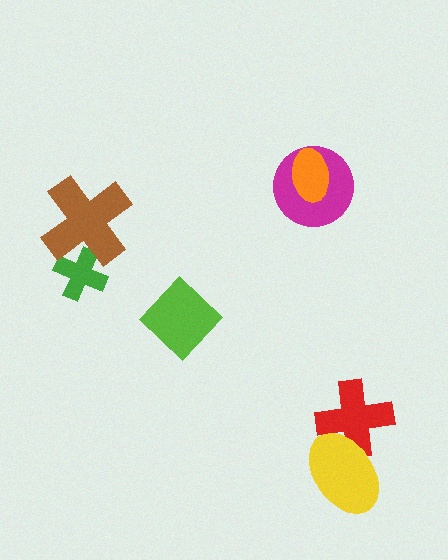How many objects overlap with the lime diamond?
0 objects overlap with the lime diamond.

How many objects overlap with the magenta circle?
1 object overlaps with the magenta circle.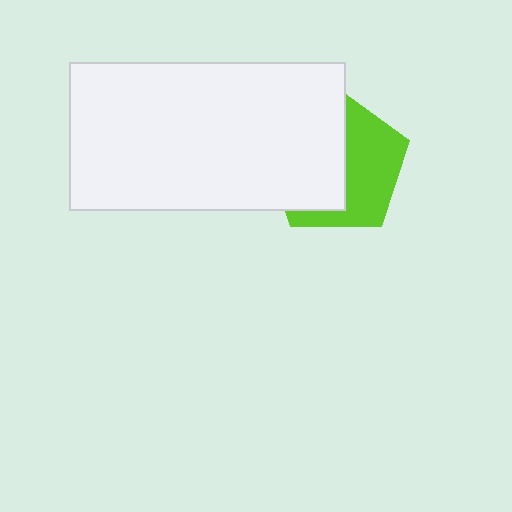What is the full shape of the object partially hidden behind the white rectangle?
The partially hidden object is a lime pentagon.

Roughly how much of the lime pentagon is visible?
About half of it is visible (roughly 47%).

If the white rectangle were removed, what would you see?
You would see the complete lime pentagon.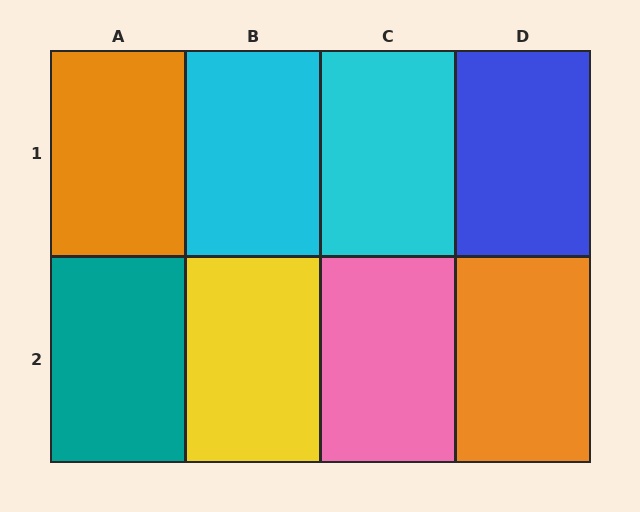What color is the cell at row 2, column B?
Yellow.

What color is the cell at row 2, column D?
Orange.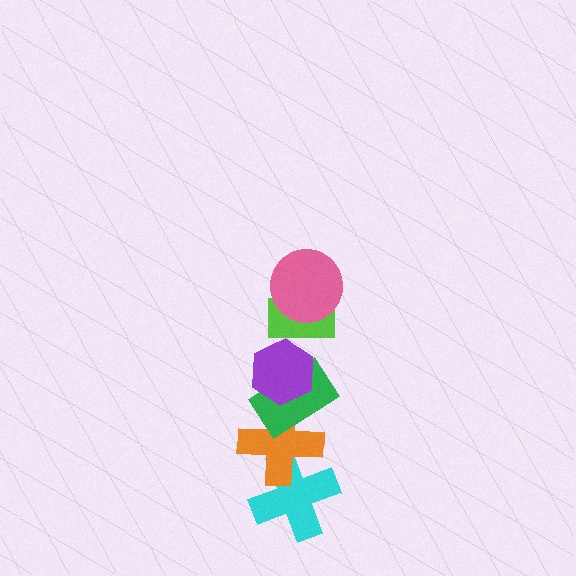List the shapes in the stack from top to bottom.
From top to bottom: the pink circle, the lime rectangle, the purple hexagon, the green rectangle, the orange cross, the cyan cross.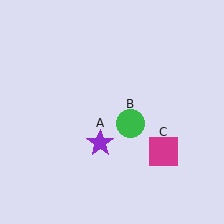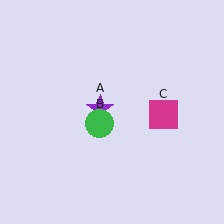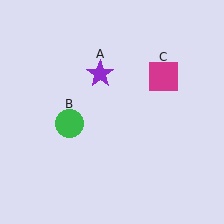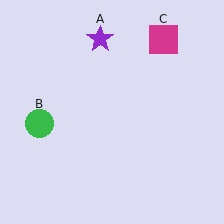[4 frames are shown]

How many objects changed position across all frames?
3 objects changed position: purple star (object A), green circle (object B), magenta square (object C).